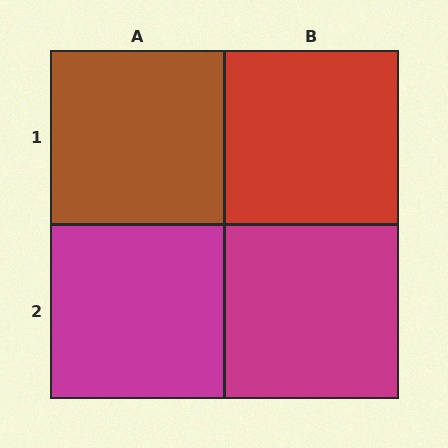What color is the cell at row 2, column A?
Magenta.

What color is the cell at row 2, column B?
Magenta.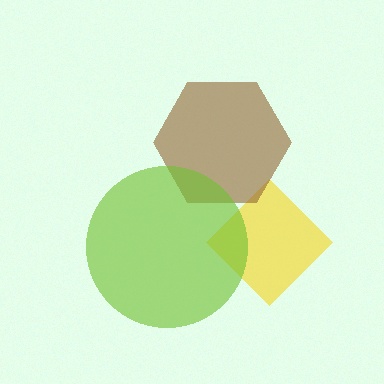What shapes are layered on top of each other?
The layered shapes are: a yellow diamond, a brown hexagon, a lime circle.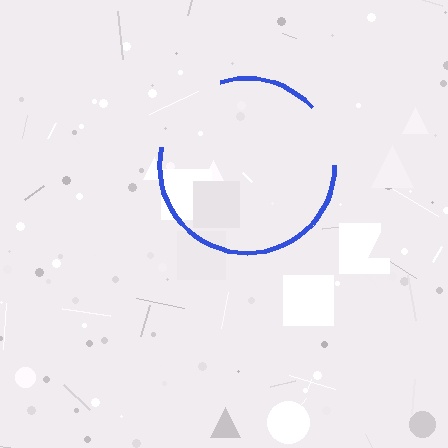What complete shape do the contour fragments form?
The contour fragments form a circle.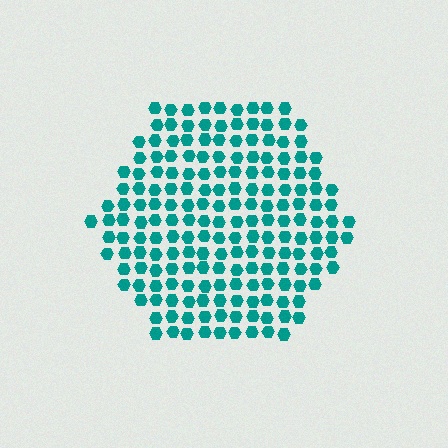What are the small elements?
The small elements are hexagons.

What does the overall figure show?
The overall figure shows a hexagon.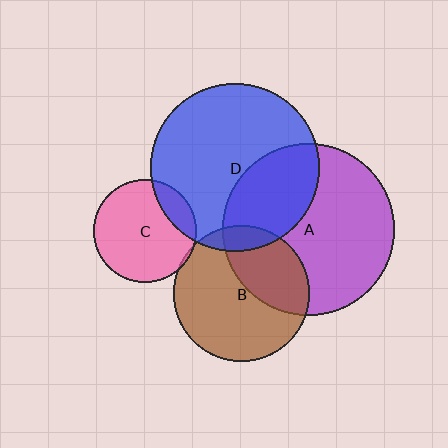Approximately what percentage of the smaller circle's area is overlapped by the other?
Approximately 10%.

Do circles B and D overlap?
Yes.